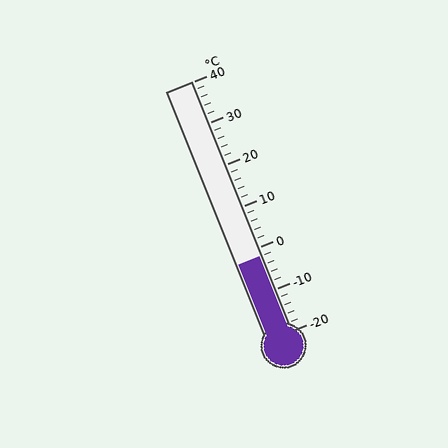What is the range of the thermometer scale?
The thermometer scale ranges from -20°C to 40°C.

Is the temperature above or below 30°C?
The temperature is below 30°C.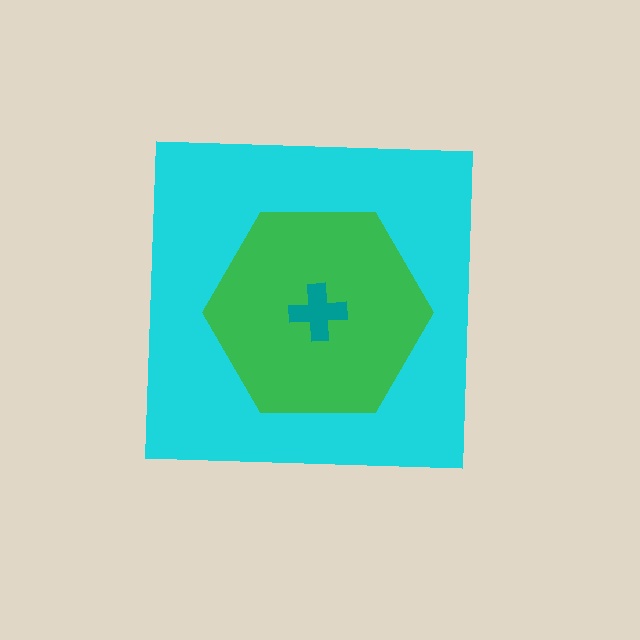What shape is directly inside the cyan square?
The green hexagon.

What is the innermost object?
The teal cross.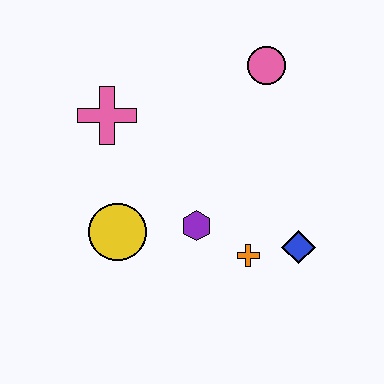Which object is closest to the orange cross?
The blue diamond is closest to the orange cross.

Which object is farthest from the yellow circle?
The pink circle is farthest from the yellow circle.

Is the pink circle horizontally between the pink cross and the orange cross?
No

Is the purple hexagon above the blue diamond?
Yes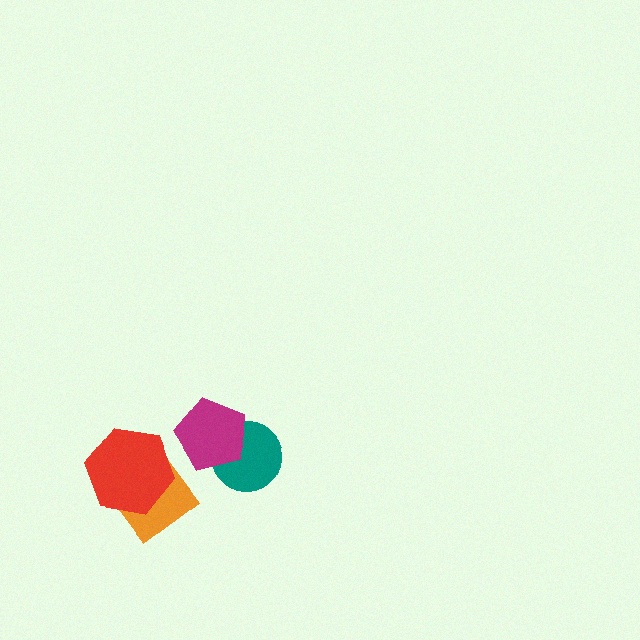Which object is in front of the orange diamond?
The red hexagon is in front of the orange diamond.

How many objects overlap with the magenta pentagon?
1 object overlaps with the magenta pentagon.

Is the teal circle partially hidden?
Yes, it is partially covered by another shape.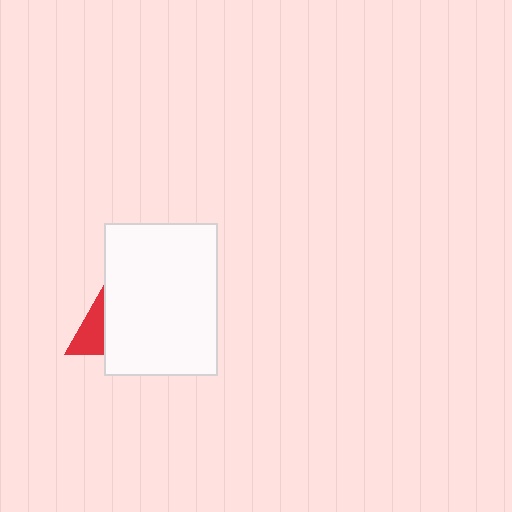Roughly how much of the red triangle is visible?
A small part of it is visible (roughly 32%).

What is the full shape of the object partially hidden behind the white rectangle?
The partially hidden object is a red triangle.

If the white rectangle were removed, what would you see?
You would see the complete red triangle.